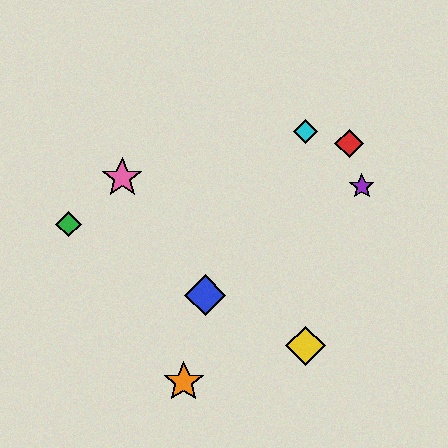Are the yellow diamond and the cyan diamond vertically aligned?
Yes, both are at x≈305.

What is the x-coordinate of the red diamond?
The red diamond is at x≈349.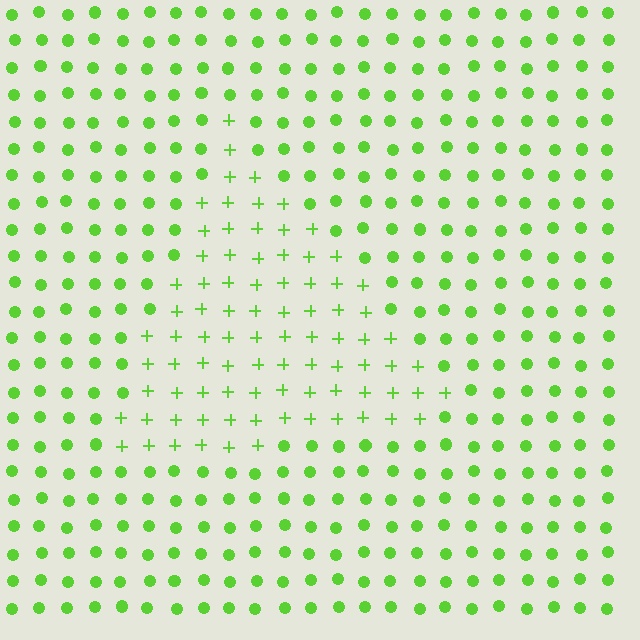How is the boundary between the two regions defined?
The boundary is defined by a change in element shape: plus signs inside vs. circles outside. All elements share the same color and spacing.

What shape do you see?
I see a triangle.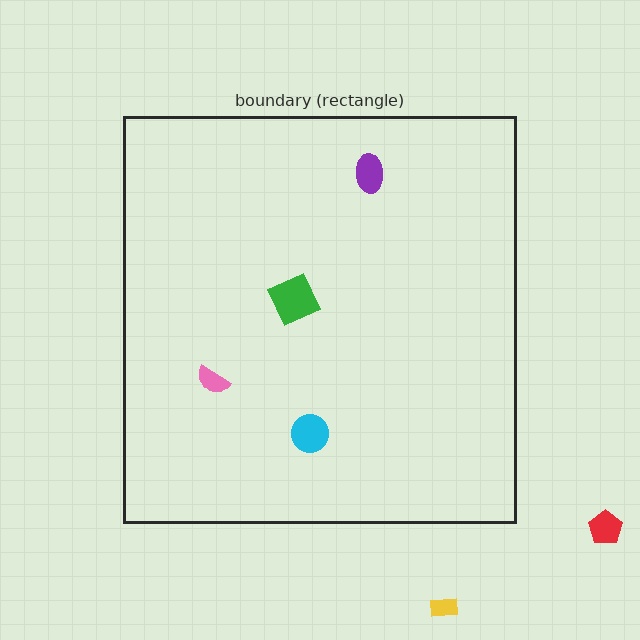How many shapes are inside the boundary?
4 inside, 2 outside.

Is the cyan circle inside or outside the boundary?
Inside.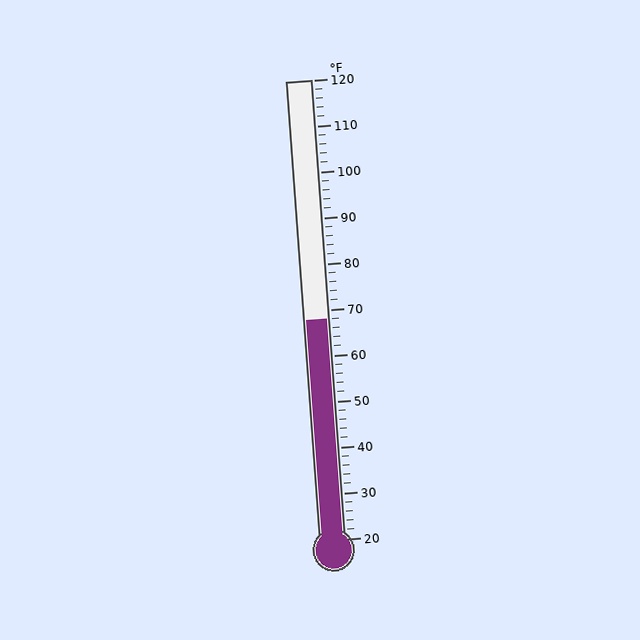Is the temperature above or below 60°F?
The temperature is above 60°F.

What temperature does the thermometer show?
The thermometer shows approximately 68°F.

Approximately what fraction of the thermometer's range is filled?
The thermometer is filled to approximately 50% of its range.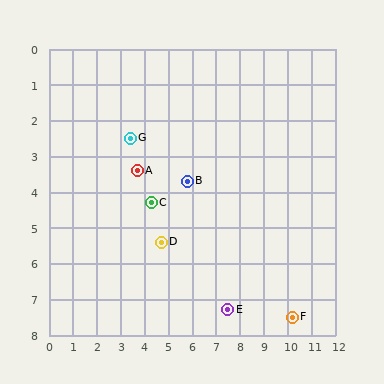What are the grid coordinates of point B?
Point B is at approximately (5.8, 3.7).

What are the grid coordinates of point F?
Point F is at approximately (10.2, 7.5).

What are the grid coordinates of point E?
Point E is at approximately (7.5, 7.3).